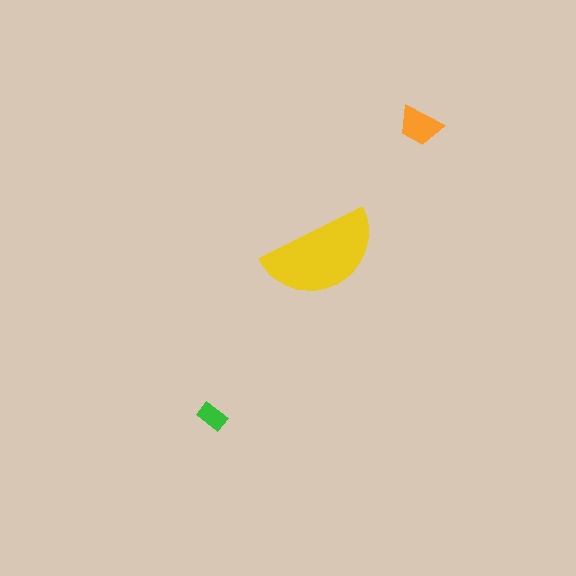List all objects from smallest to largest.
The green rectangle, the orange trapezoid, the yellow semicircle.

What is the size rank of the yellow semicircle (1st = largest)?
1st.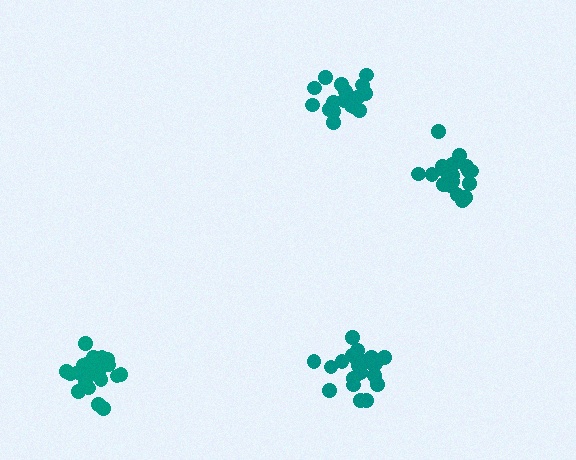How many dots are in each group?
Group 1: 20 dots, Group 2: 21 dots, Group 3: 21 dots, Group 4: 18 dots (80 total).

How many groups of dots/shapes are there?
There are 4 groups.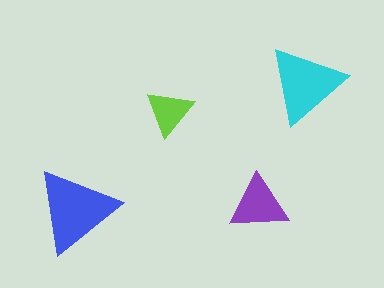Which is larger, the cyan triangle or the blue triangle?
The blue one.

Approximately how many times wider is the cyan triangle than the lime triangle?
About 1.5 times wider.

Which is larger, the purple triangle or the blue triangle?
The blue one.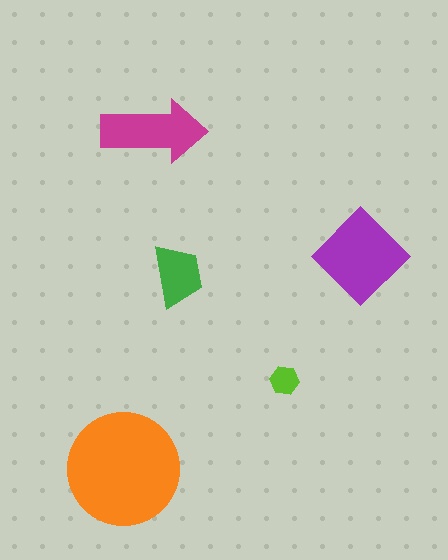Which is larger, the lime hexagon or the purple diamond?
The purple diamond.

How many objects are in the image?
There are 5 objects in the image.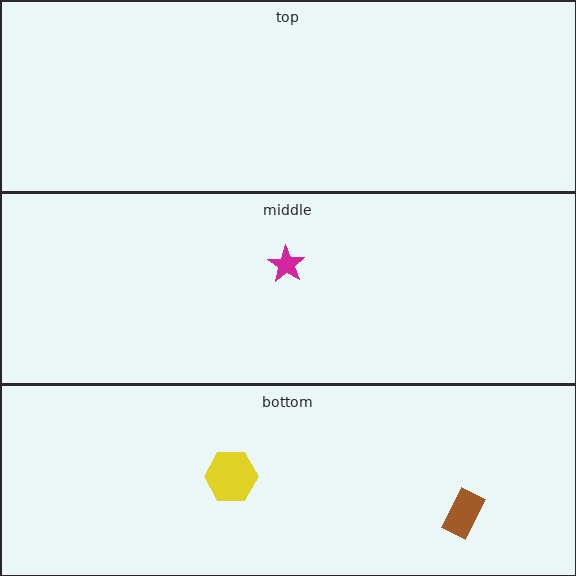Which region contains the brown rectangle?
The bottom region.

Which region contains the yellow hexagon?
The bottom region.